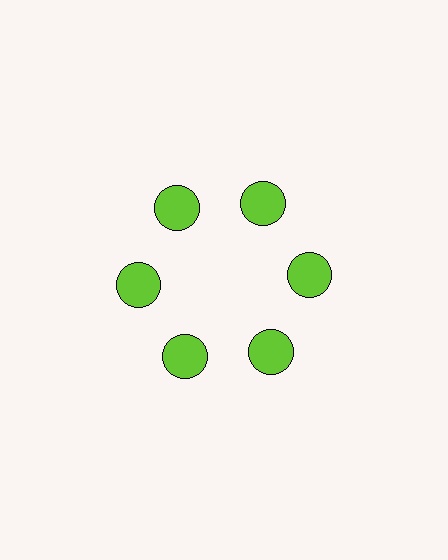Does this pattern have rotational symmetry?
Yes, this pattern has 6-fold rotational symmetry. It looks the same after rotating 60 degrees around the center.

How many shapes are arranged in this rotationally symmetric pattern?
There are 6 shapes, arranged in 6 groups of 1.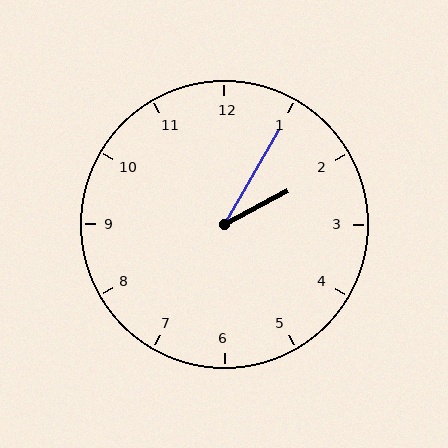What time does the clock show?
2:05.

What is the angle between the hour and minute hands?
Approximately 32 degrees.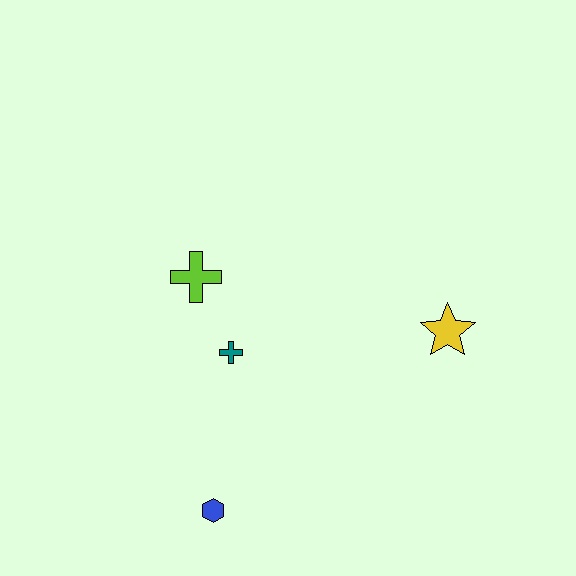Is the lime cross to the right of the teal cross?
No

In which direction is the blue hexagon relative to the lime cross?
The blue hexagon is below the lime cross.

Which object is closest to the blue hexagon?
The teal cross is closest to the blue hexagon.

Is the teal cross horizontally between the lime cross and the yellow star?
Yes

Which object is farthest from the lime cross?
The yellow star is farthest from the lime cross.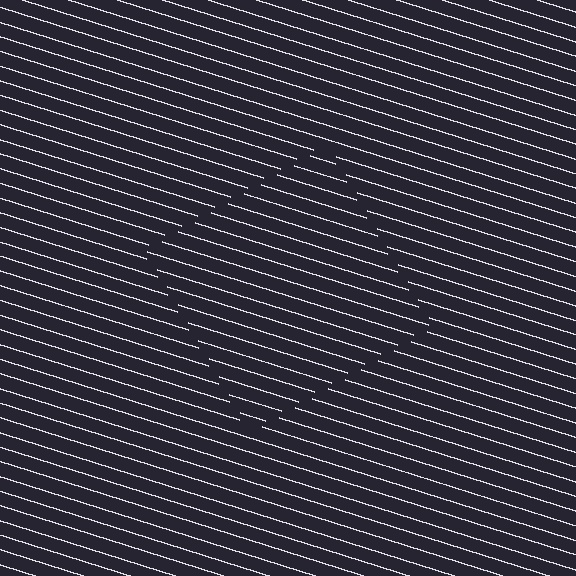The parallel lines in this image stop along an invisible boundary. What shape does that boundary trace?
An illusory square. The interior of the shape contains the same grating, shifted by half a period — the contour is defined by the phase discontinuity where line-ends from the inner and outer gratings abut.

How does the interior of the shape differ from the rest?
The interior of the shape contains the same grating, shifted by half a period — the contour is defined by the phase discontinuity where line-ends from the inner and outer gratings abut.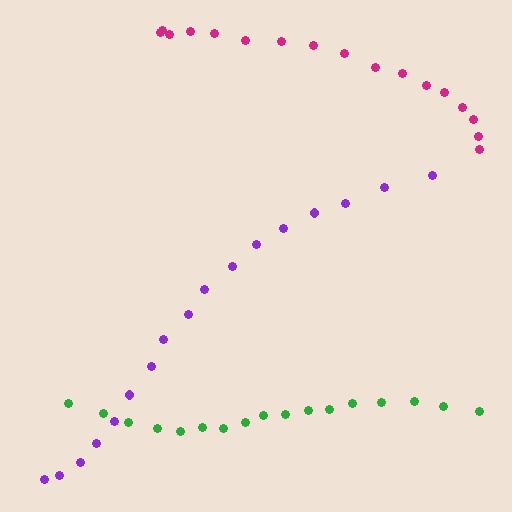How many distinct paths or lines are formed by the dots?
There are 3 distinct paths.